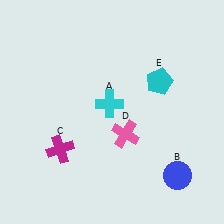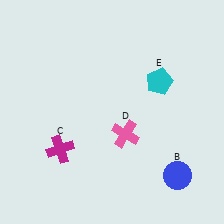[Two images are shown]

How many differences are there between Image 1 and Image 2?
There is 1 difference between the two images.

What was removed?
The cyan cross (A) was removed in Image 2.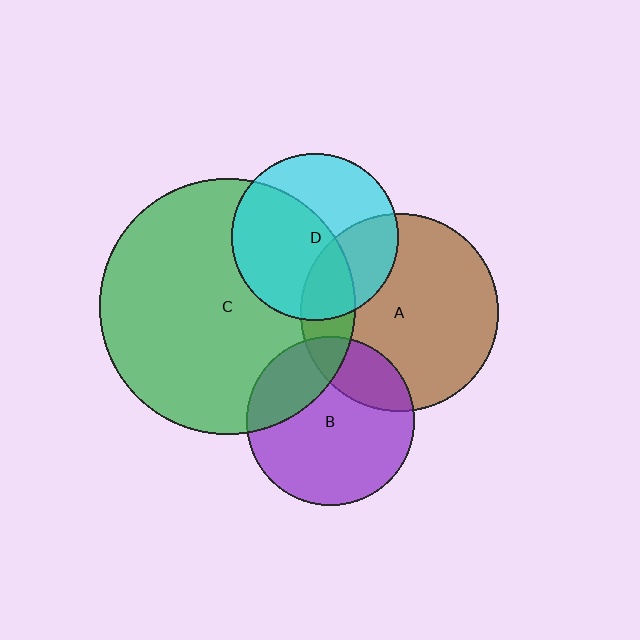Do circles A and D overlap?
Yes.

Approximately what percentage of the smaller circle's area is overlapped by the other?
Approximately 30%.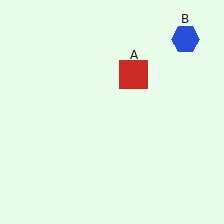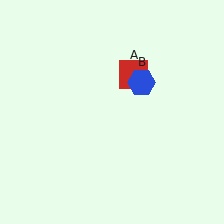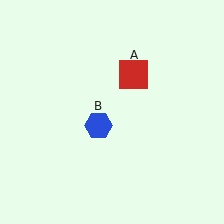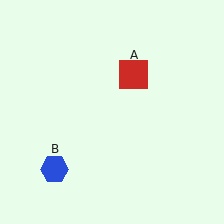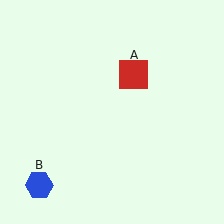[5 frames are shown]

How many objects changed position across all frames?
1 object changed position: blue hexagon (object B).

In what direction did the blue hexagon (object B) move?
The blue hexagon (object B) moved down and to the left.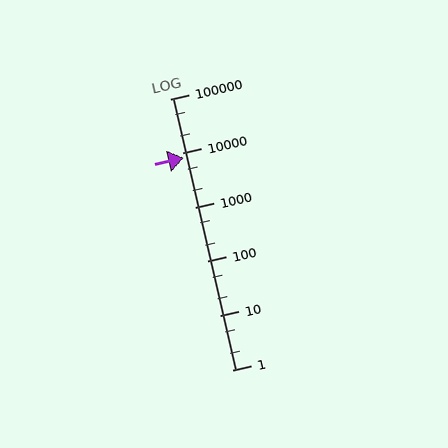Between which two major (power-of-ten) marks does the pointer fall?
The pointer is between 1000 and 10000.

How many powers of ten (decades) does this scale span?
The scale spans 5 decades, from 1 to 100000.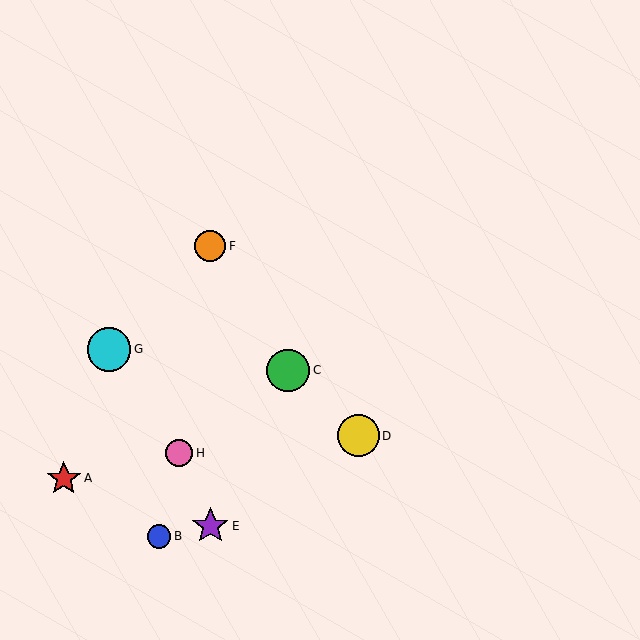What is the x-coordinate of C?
Object C is at x≈288.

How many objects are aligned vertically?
2 objects (E, F) are aligned vertically.